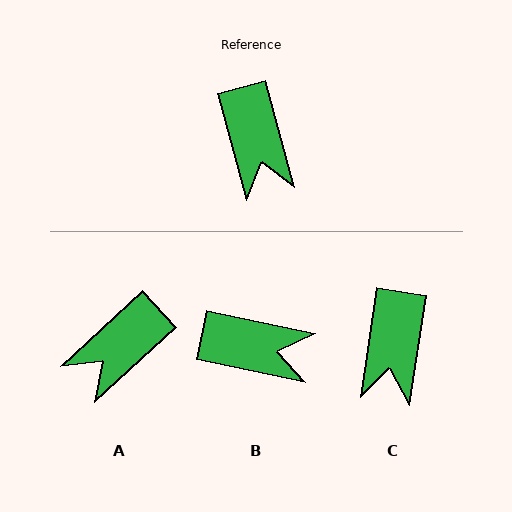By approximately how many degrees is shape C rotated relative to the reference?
Approximately 24 degrees clockwise.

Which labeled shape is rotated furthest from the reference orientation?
A, about 63 degrees away.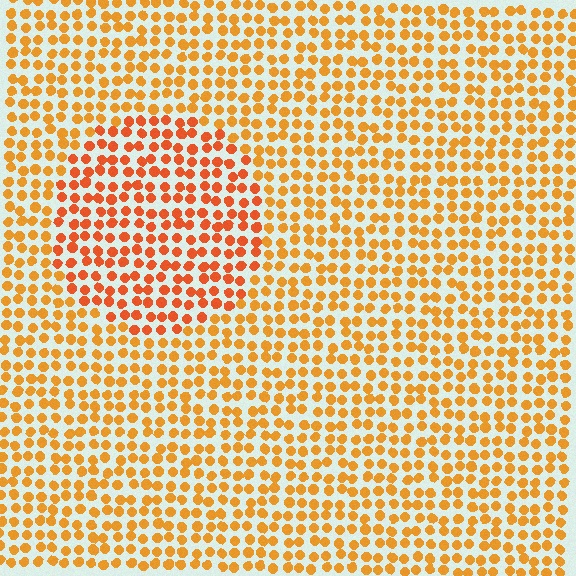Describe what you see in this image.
The image is filled with small orange elements in a uniform arrangement. A circle-shaped region is visible where the elements are tinted to a slightly different hue, forming a subtle color boundary.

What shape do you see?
I see a circle.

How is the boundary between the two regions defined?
The boundary is defined purely by a slight shift in hue (about 21 degrees). Spacing, size, and orientation are identical on both sides.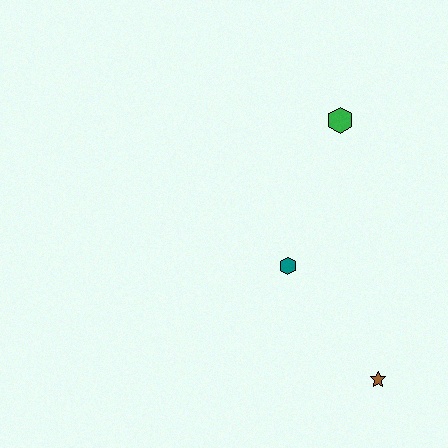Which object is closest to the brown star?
The teal hexagon is closest to the brown star.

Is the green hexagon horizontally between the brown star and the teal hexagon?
Yes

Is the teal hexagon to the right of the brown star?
No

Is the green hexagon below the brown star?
No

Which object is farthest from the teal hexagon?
The green hexagon is farthest from the teal hexagon.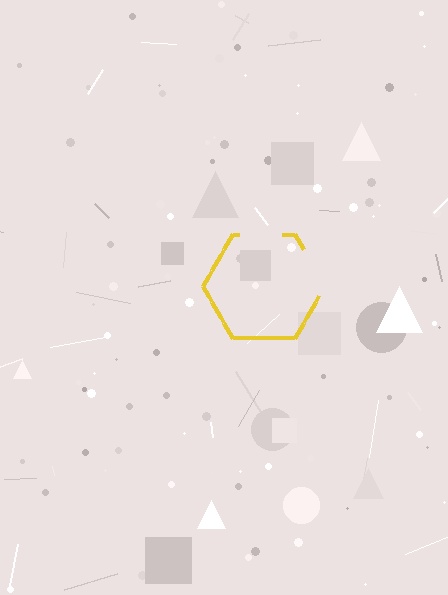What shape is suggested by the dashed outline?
The dashed outline suggests a hexagon.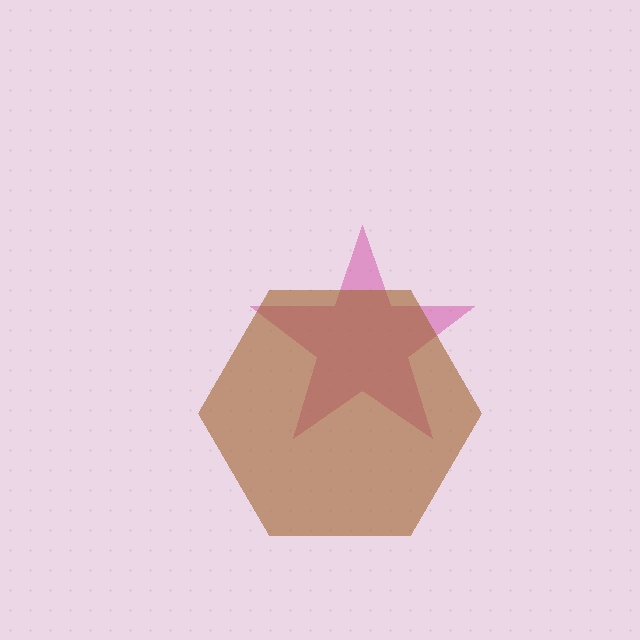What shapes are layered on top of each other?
The layered shapes are: a magenta star, a brown hexagon.